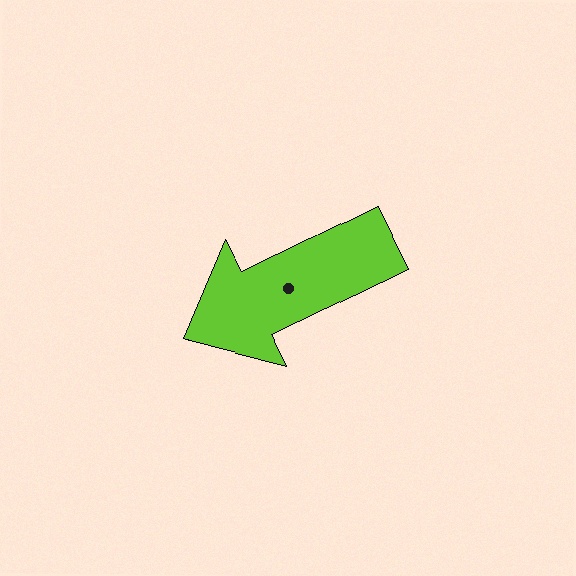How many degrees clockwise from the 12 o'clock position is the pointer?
Approximately 244 degrees.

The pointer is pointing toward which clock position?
Roughly 8 o'clock.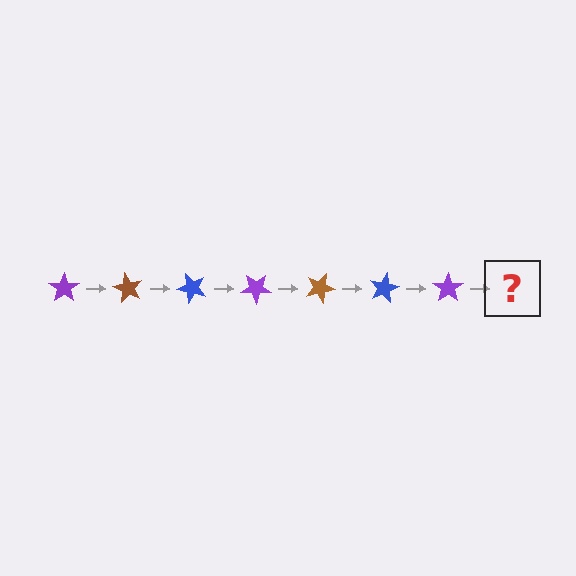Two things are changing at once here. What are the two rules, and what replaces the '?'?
The two rules are that it rotates 60 degrees each step and the color cycles through purple, brown, and blue. The '?' should be a brown star, rotated 420 degrees from the start.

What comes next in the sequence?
The next element should be a brown star, rotated 420 degrees from the start.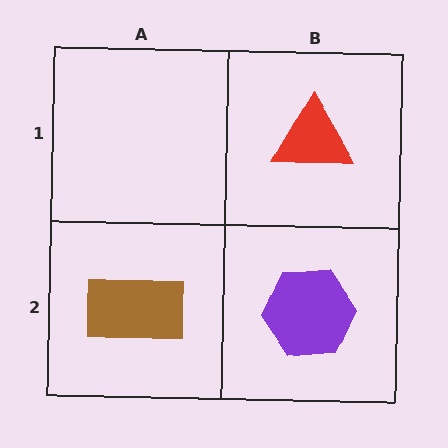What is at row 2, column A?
A brown rectangle.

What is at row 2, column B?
A purple hexagon.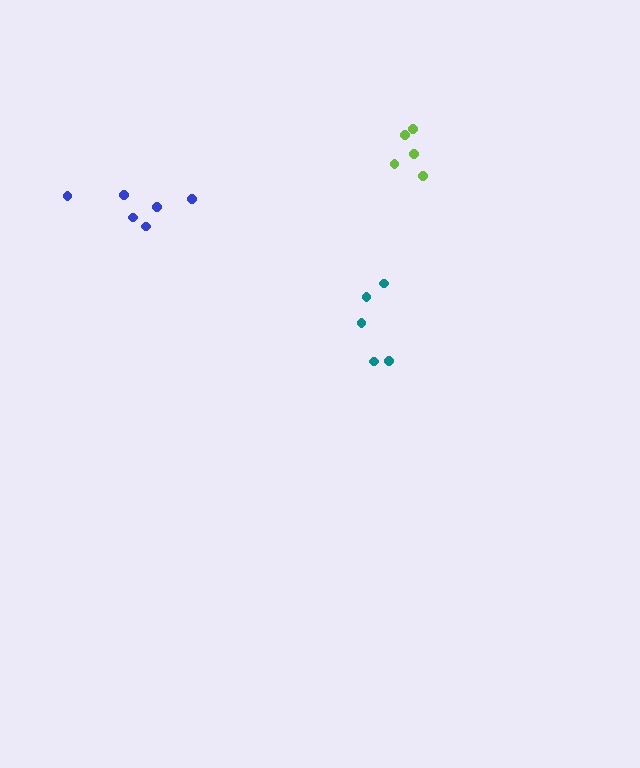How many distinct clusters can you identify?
There are 3 distinct clusters.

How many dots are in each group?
Group 1: 6 dots, Group 2: 5 dots, Group 3: 5 dots (16 total).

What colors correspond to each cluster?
The clusters are colored: blue, teal, lime.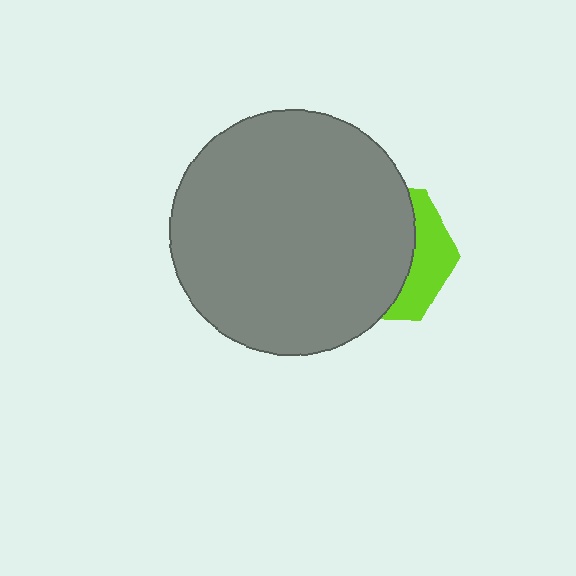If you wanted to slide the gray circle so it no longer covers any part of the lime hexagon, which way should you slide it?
Slide it left — that is the most direct way to separate the two shapes.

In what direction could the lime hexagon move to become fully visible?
The lime hexagon could move right. That would shift it out from behind the gray circle entirely.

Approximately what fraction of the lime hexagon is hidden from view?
Roughly 70% of the lime hexagon is hidden behind the gray circle.